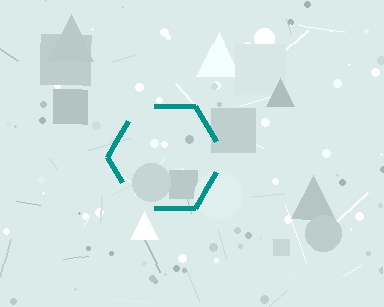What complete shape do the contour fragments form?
The contour fragments form a hexagon.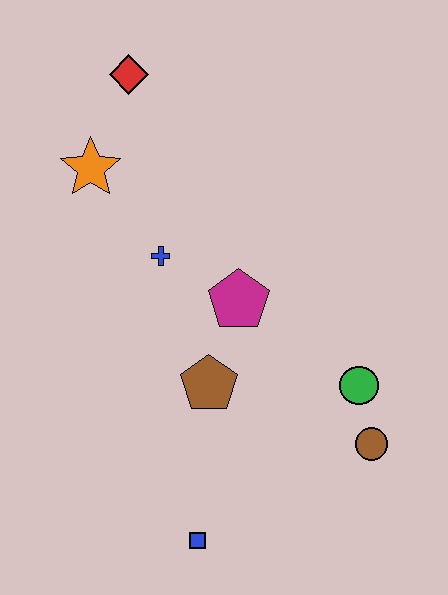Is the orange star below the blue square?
No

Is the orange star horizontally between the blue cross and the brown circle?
No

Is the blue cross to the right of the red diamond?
Yes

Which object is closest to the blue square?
The brown pentagon is closest to the blue square.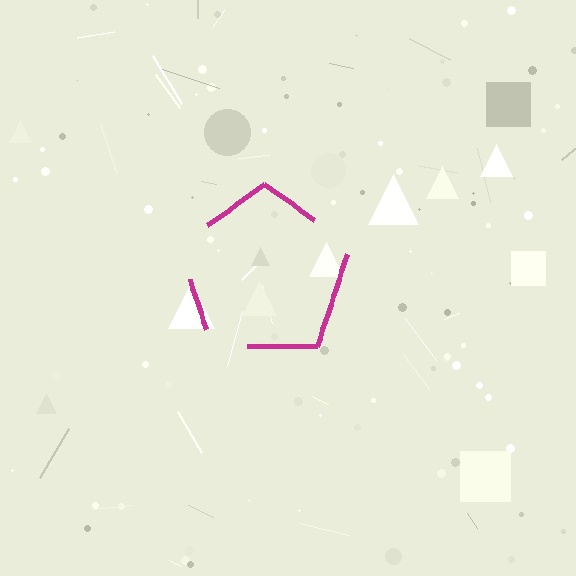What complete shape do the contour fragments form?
The contour fragments form a pentagon.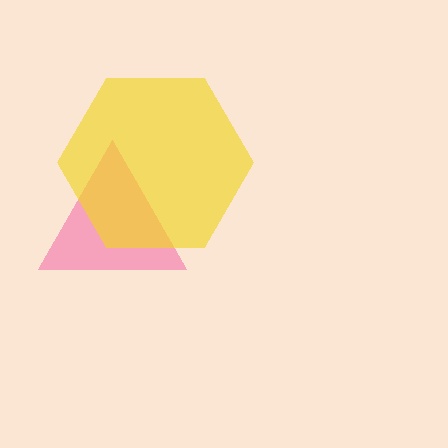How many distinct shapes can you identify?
There are 2 distinct shapes: a pink triangle, a yellow hexagon.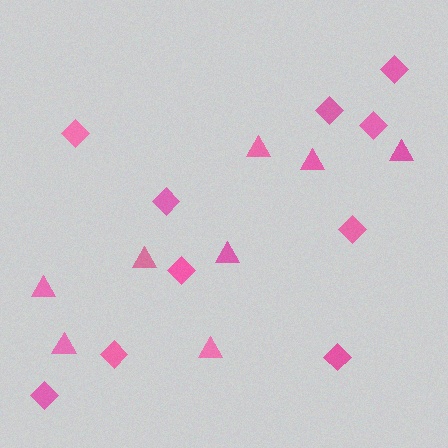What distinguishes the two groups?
There are 2 groups: one group of triangles (8) and one group of diamonds (10).